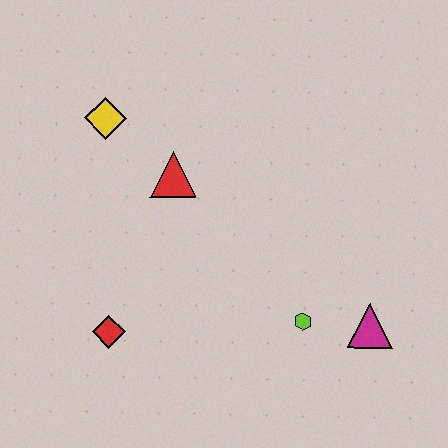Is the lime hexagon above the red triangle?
No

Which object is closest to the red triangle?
The yellow diamond is closest to the red triangle.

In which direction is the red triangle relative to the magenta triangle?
The red triangle is to the left of the magenta triangle.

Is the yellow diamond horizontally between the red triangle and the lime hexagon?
No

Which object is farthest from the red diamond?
The magenta triangle is farthest from the red diamond.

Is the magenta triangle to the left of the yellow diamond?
No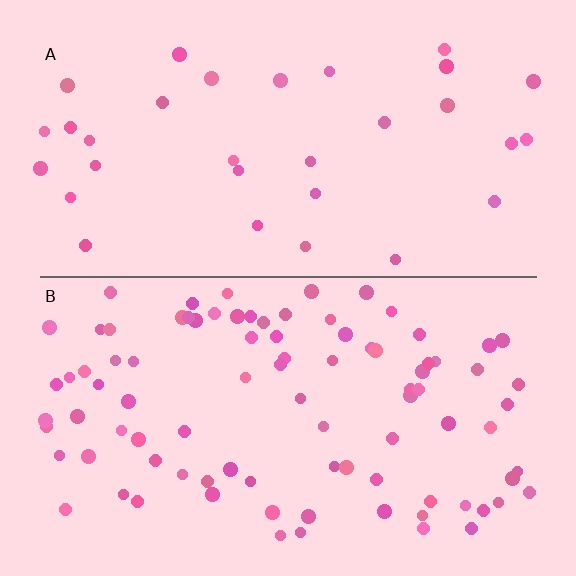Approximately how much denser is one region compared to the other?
Approximately 2.8× — region B over region A.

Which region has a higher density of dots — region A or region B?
B (the bottom).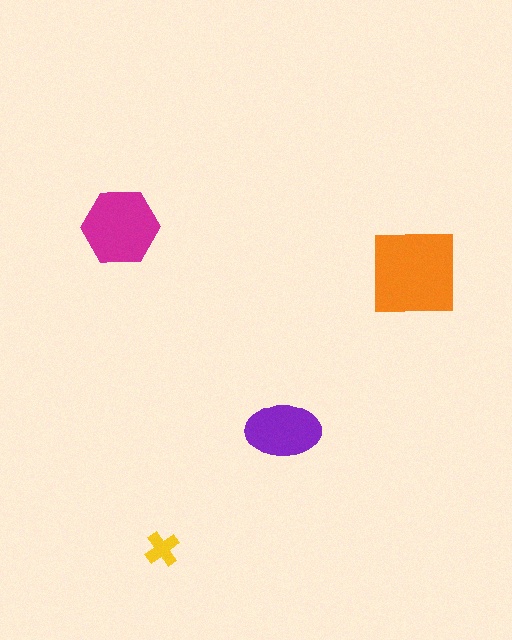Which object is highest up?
The magenta hexagon is topmost.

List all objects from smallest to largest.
The yellow cross, the purple ellipse, the magenta hexagon, the orange square.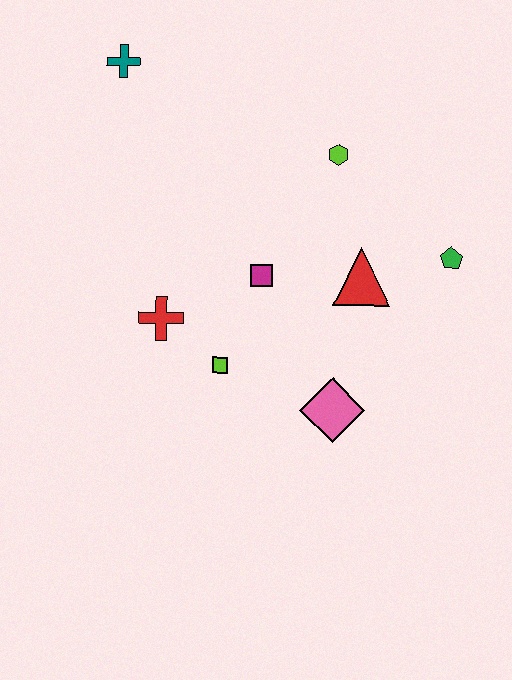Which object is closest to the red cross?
The lime square is closest to the red cross.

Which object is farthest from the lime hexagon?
The pink diamond is farthest from the lime hexagon.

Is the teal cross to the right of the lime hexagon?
No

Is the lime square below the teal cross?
Yes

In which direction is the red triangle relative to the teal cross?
The red triangle is to the right of the teal cross.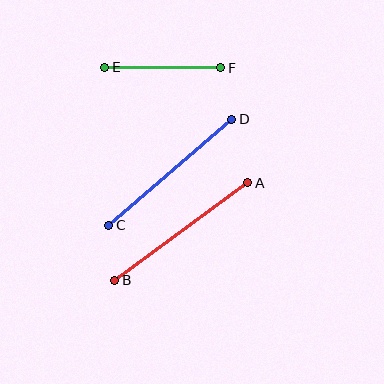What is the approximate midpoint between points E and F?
The midpoint is at approximately (163, 68) pixels.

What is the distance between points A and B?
The distance is approximately 165 pixels.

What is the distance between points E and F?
The distance is approximately 116 pixels.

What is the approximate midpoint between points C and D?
The midpoint is at approximately (170, 172) pixels.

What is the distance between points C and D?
The distance is approximately 163 pixels.